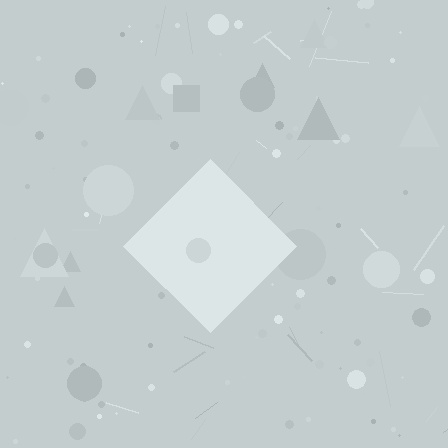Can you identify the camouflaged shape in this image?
The camouflaged shape is a diamond.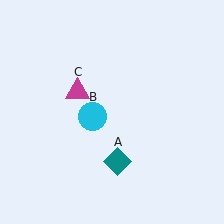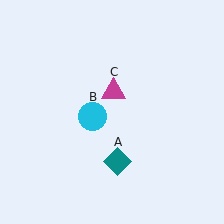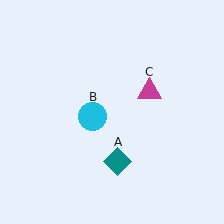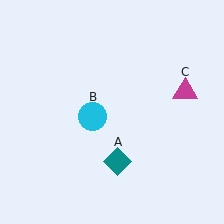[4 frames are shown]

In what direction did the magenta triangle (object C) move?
The magenta triangle (object C) moved right.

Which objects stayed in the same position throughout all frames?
Teal diamond (object A) and cyan circle (object B) remained stationary.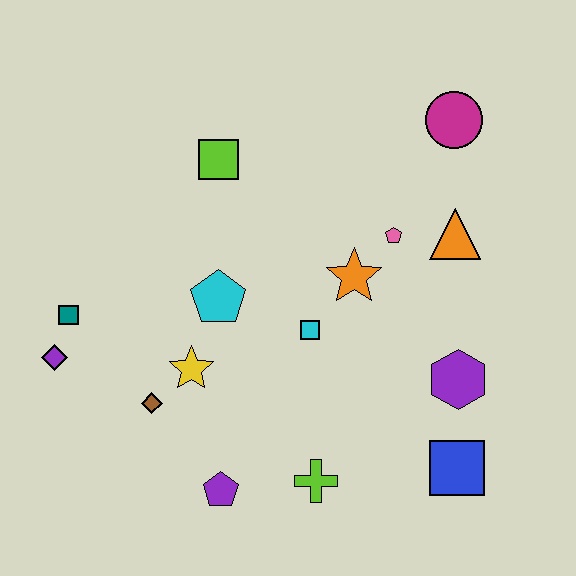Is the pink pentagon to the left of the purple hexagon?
Yes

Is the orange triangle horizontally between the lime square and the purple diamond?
No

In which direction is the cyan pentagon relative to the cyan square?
The cyan pentagon is to the left of the cyan square.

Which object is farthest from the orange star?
The purple diamond is farthest from the orange star.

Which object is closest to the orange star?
The pink pentagon is closest to the orange star.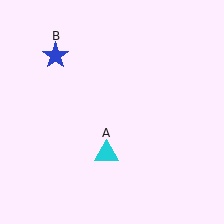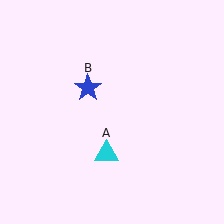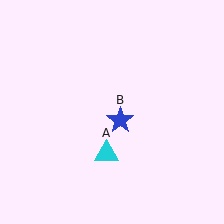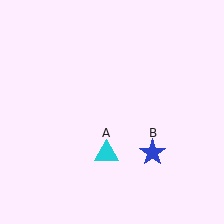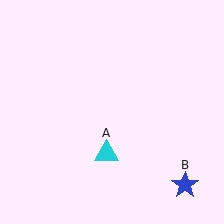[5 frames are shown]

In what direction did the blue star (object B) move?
The blue star (object B) moved down and to the right.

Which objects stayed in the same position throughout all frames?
Cyan triangle (object A) remained stationary.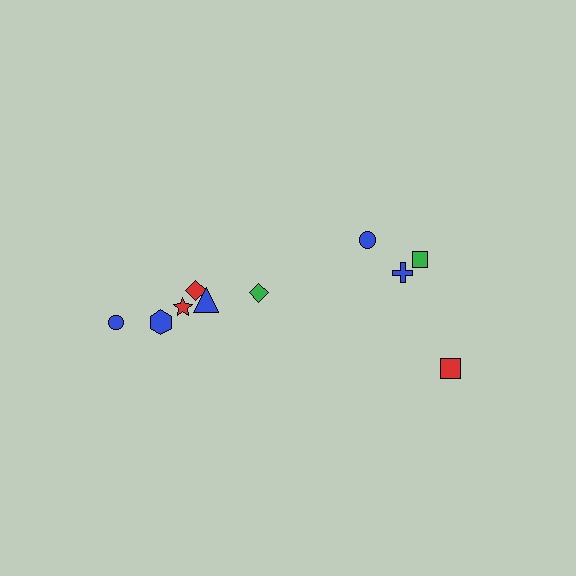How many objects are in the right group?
There are 4 objects.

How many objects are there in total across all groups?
There are 10 objects.